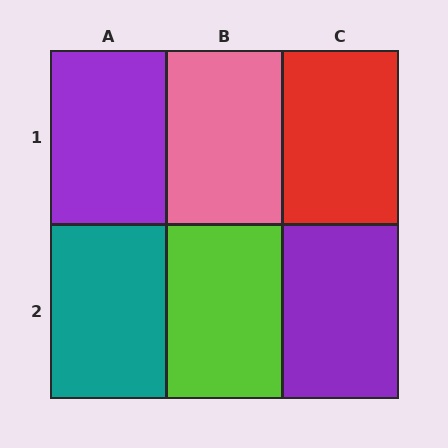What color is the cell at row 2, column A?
Teal.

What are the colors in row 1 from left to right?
Purple, pink, red.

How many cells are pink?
1 cell is pink.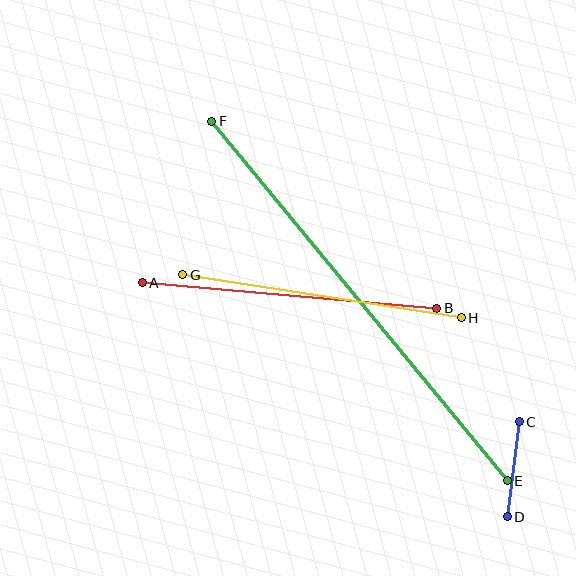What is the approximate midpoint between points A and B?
The midpoint is at approximately (290, 296) pixels.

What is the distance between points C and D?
The distance is approximately 96 pixels.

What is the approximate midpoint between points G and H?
The midpoint is at approximately (322, 296) pixels.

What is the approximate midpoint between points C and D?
The midpoint is at approximately (513, 469) pixels.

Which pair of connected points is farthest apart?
Points E and F are farthest apart.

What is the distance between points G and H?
The distance is approximately 282 pixels.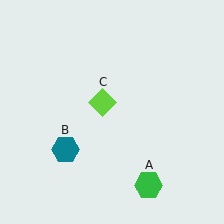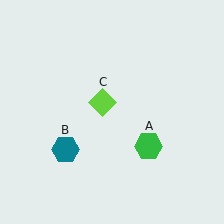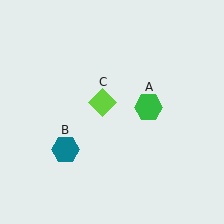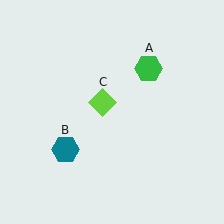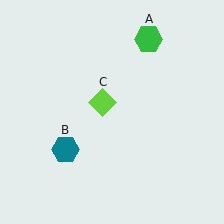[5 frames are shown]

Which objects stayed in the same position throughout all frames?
Teal hexagon (object B) and lime diamond (object C) remained stationary.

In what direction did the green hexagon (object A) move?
The green hexagon (object A) moved up.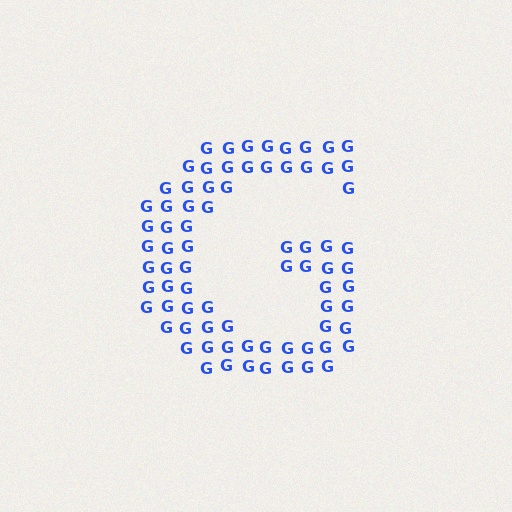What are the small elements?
The small elements are letter G's.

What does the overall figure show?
The overall figure shows the letter G.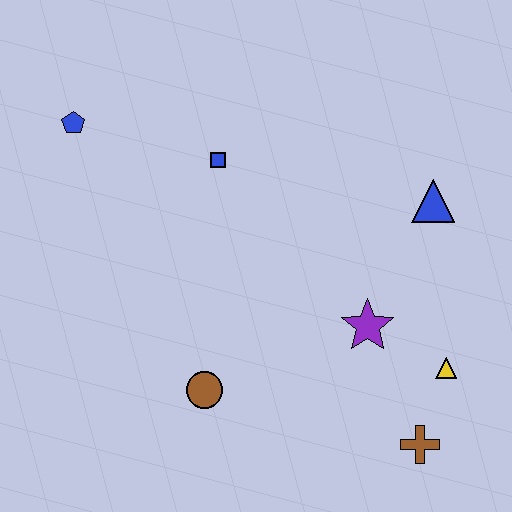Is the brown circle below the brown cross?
No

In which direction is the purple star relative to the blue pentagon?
The purple star is to the right of the blue pentagon.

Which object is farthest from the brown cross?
The blue pentagon is farthest from the brown cross.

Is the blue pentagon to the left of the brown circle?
Yes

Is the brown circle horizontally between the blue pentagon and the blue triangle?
Yes